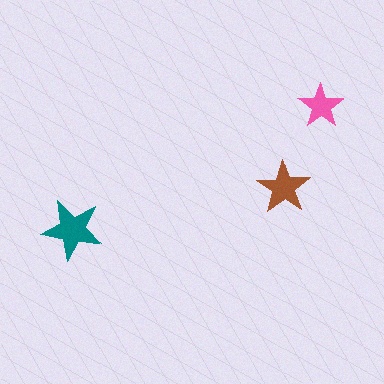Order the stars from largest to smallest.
the teal one, the brown one, the pink one.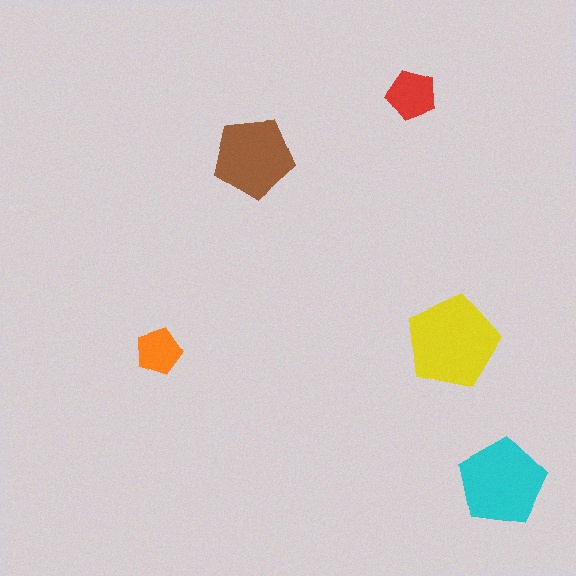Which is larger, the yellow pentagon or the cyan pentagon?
The yellow one.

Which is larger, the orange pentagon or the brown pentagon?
The brown one.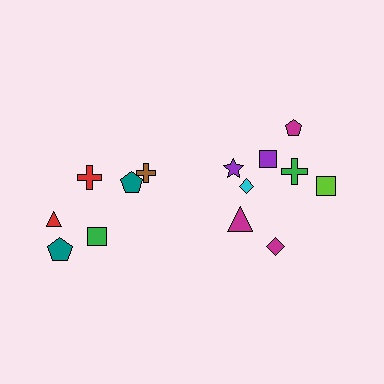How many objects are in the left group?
There are 6 objects.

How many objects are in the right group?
There are 8 objects.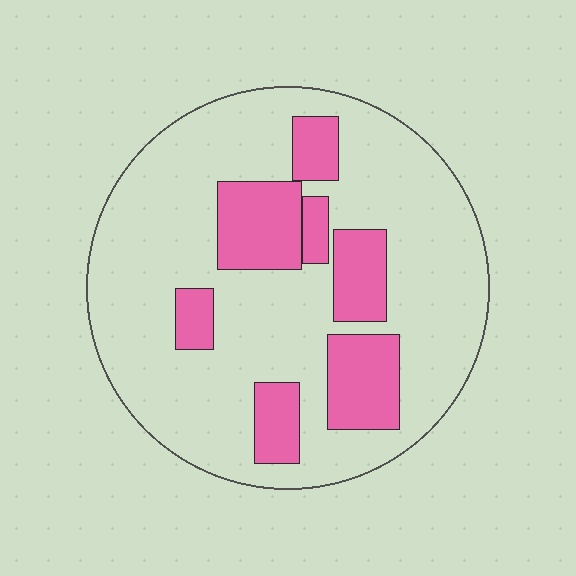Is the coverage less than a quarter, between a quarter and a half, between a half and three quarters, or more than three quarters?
Less than a quarter.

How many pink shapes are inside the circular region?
7.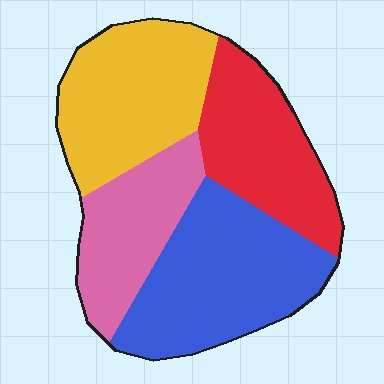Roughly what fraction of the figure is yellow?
Yellow covers 27% of the figure.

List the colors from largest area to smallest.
From largest to smallest: blue, yellow, red, pink.